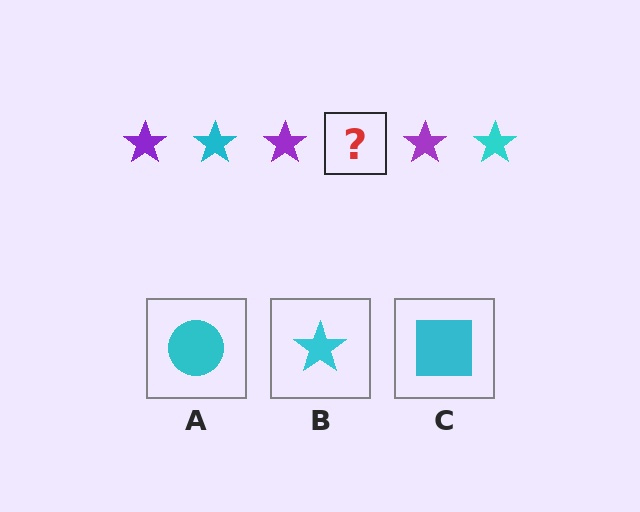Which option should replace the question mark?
Option B.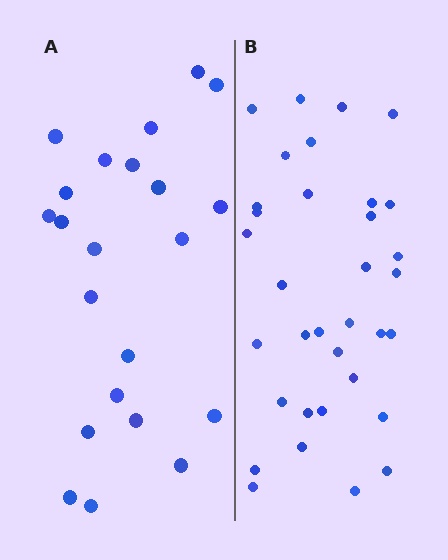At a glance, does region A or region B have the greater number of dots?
Region B (the right region) has more dots.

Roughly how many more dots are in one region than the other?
Region B has roughly 12 or so more dots than region A.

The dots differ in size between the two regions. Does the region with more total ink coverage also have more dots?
No. Region A has more total ink coverage because its dots are larger, but region B actually contains more individual dots. Total area can be misleading — the number of items is what matters here.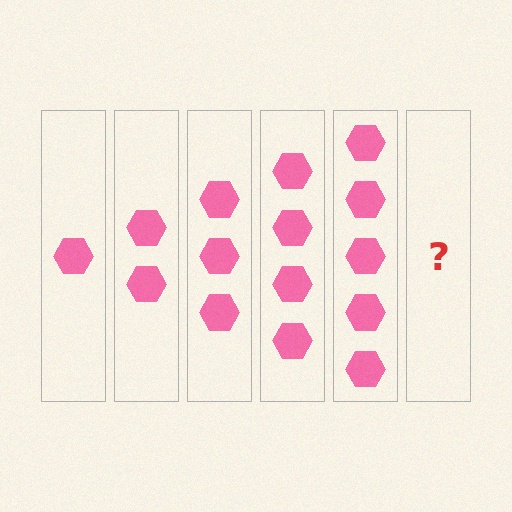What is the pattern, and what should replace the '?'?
The pattern is that each step adds one more hexagon. The '?' should be 6 hexagons.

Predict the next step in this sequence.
The next step is 6 hexagons.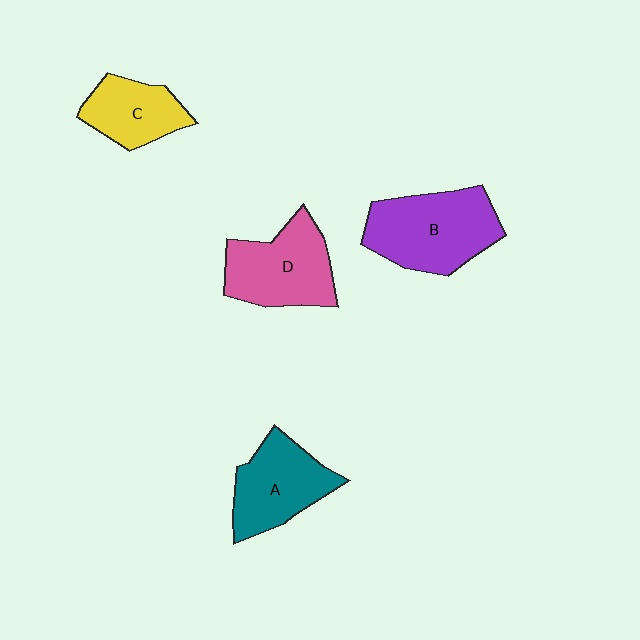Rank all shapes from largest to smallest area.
From largest to smallest: B (purple), D (pink), A (teal), C (yellow).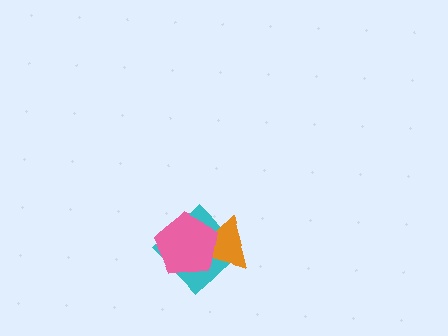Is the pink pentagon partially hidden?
No, no other shape covers it.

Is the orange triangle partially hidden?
Yes, it is partially covered by another shape.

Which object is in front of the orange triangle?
The pink pentagon is in front of the orange triangle.